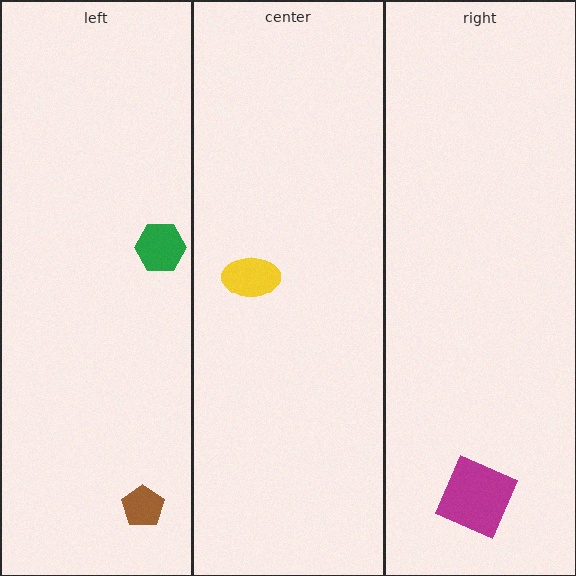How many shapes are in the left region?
2.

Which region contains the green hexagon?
The left region.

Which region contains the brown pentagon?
The left region.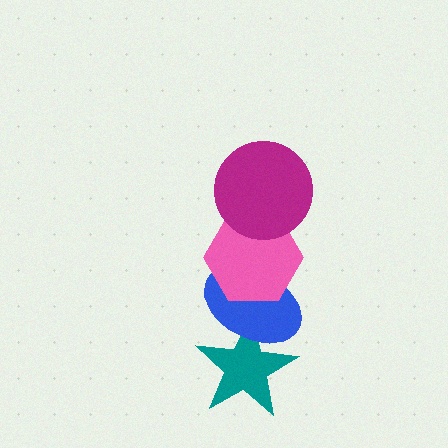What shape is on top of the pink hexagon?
The magenta circle is on top of the pink hexagon.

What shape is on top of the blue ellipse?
The pink hexagon is on top of the blue ellipse.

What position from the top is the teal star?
The teal star is 4th from the top.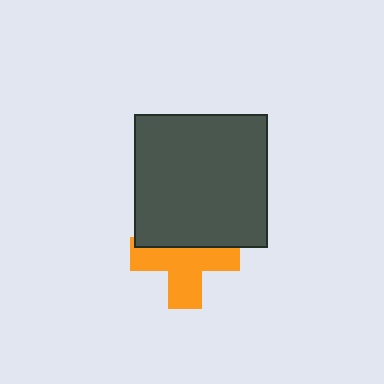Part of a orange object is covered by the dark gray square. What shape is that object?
It is a cross.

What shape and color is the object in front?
The object in front is a dark gray square.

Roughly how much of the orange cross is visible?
About half of it is visible (roughly 63%).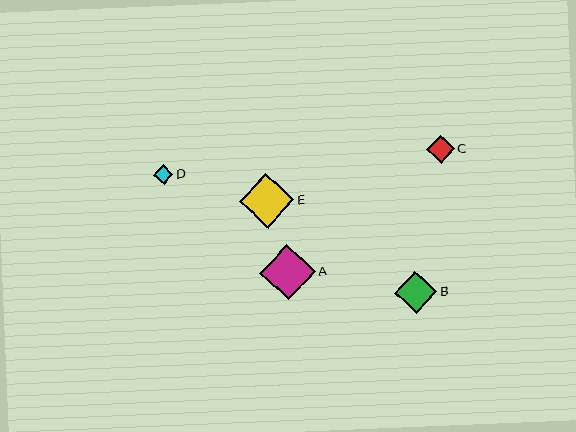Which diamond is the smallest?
Diamond D is the smallest with a size of approximately 20 pixels.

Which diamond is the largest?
Diamond A is the largest with a size of approximately 56 pixels.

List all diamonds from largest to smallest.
From largest to smallest: A, E, B, C, D.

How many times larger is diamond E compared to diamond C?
Diamond E is approximately 2.0 times the size of diamond C.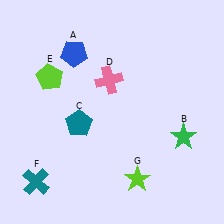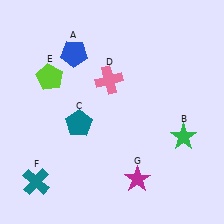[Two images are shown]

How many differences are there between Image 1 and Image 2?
There is 1 difference between the two images.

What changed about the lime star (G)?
In Image 1, G is lime. In Image 2, it changed to magenta.